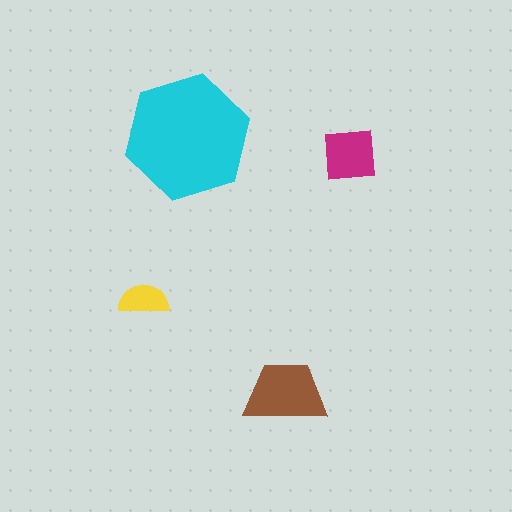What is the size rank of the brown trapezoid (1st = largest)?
2nd.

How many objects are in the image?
There are 4 objects in the image.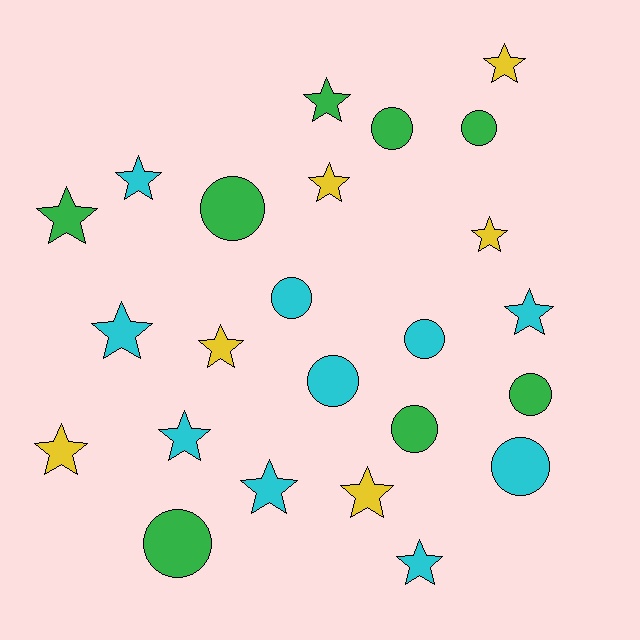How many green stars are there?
There are 2 green stars.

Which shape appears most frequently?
Star, with 14 objects.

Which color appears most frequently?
Cyan, with 10 objects.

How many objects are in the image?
There are 24 objects.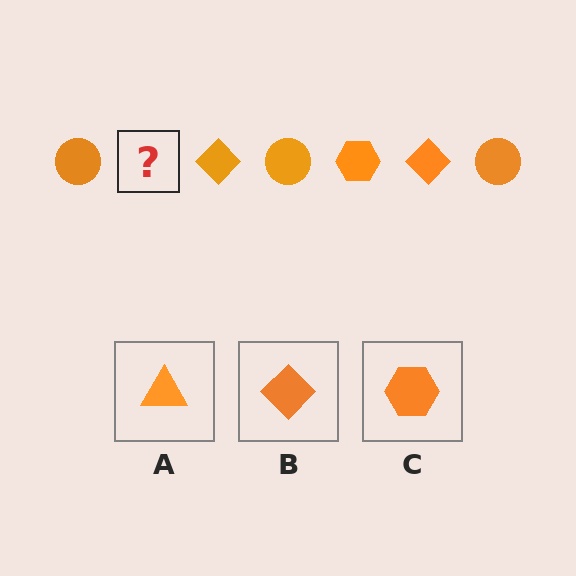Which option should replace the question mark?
Option C.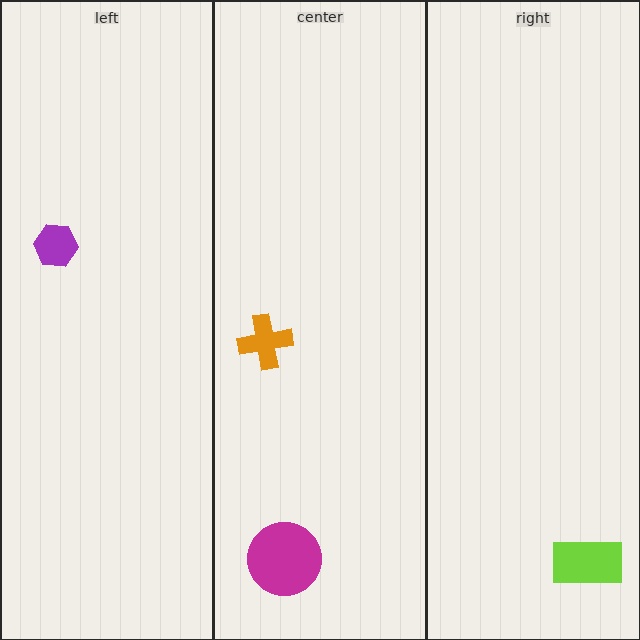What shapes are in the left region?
The purple hexagon.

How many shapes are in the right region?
1.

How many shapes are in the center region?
2.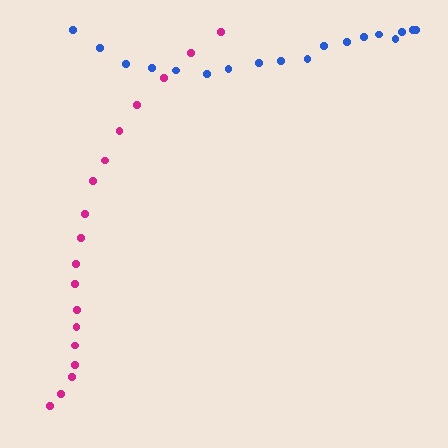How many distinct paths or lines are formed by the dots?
There are 2 distinct paths.